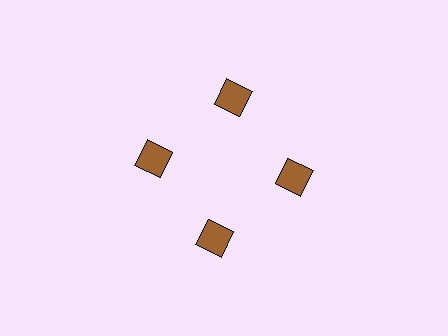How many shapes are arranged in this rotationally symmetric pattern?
There are 4 shapes, arranged in 4 groups of 1.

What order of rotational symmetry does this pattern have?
This pattern has 4-fold rotational symmetry.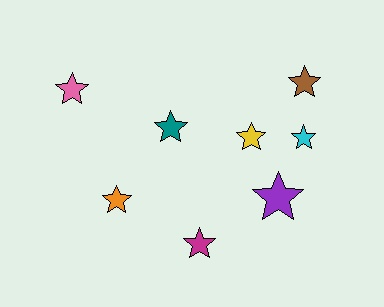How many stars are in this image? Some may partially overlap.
There are 8 stars.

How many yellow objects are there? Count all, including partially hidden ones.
There is 1 yellow object.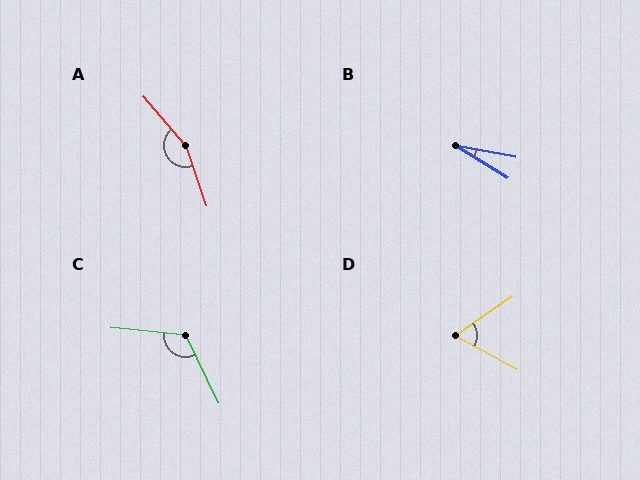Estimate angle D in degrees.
Approximately 63 degrees.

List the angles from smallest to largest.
B (21°), D (63°), C (121°), A (158°).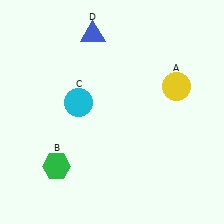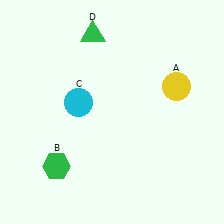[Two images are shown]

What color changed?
The triangle (D) changed from blue in Image 1 to green in Image 2.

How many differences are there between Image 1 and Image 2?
There is 1 difference between the two images.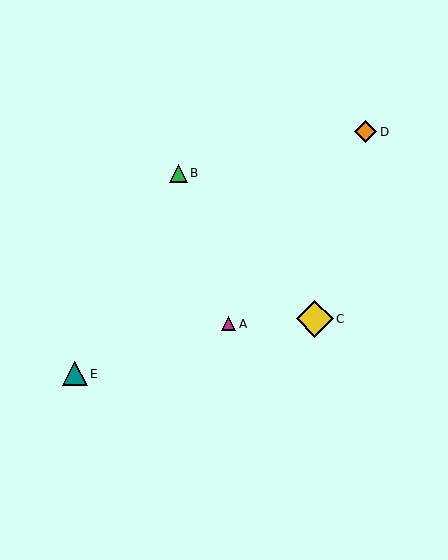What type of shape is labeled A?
Shape A is a magenta triangle.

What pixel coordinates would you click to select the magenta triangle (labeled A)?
Click at (229, 324) to select the magenta triangle A.